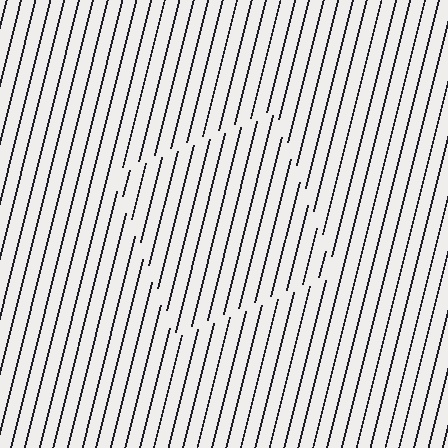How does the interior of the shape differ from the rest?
The interior of the shape contains the same grating, shifted by half a period — the contour is defined by the phase discontinuity where line-ends from the inner and outer gratings abut.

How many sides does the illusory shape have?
4 sides — the line-ends trace a square.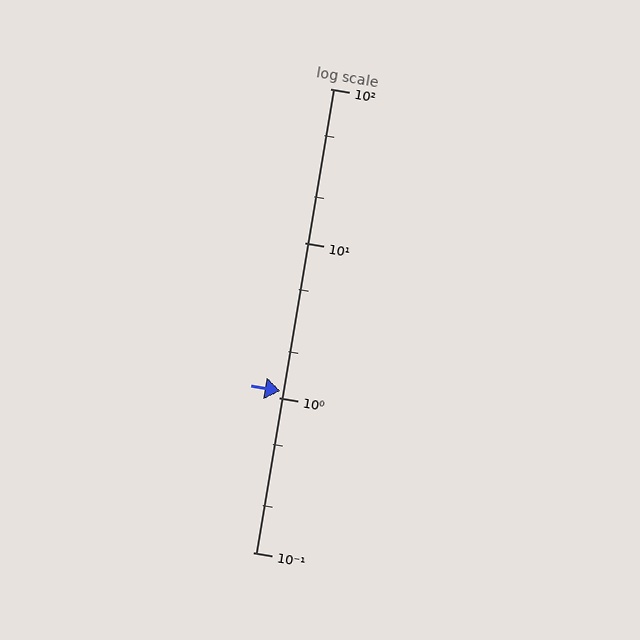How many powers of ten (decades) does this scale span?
The scale spans 3 decades, from 0.1 to 100.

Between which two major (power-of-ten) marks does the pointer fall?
The pointer is between 1 and 10.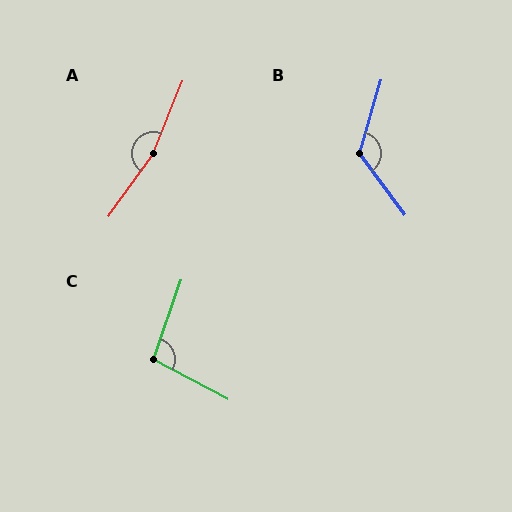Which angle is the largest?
A, at approximately 166 degrees.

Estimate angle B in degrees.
Approximately 127 degrees.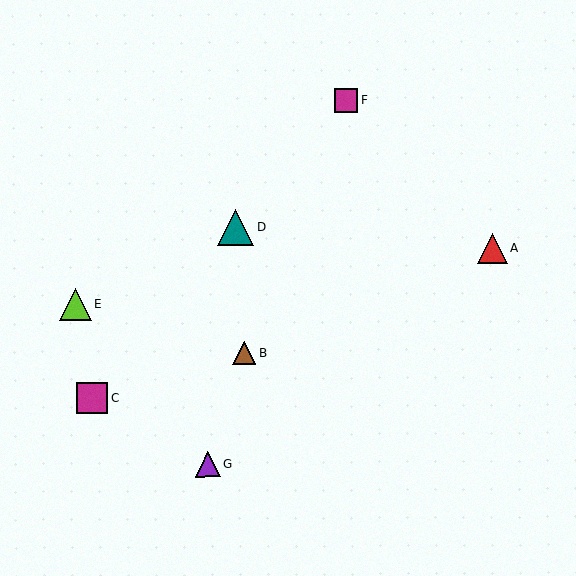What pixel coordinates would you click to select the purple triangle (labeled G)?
Click at (208, 464) to select the purple triangle G.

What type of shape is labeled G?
Shape G is a purple triangle.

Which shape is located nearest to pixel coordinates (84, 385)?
The magenta square (labeled C) at (92, 398) is nearest to that location.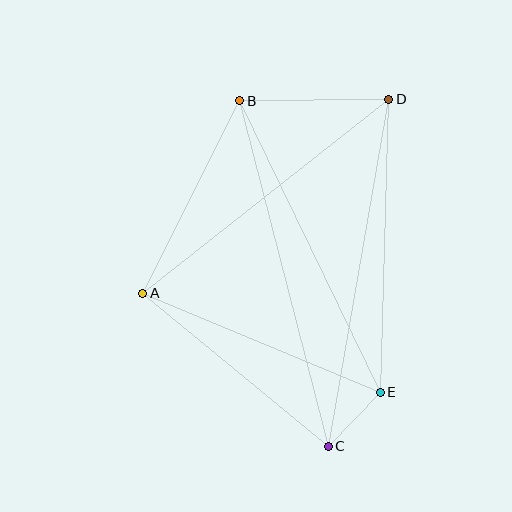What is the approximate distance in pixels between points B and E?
The distance between B and E is approximately 323 pixels.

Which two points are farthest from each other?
Points B and C are farthest from each other.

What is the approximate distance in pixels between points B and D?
The distance between B and D is approximately 149 pixels.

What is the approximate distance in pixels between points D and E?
The distance between D and E is approximately 293 pixels.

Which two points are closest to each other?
Points C and E are closest to each other.